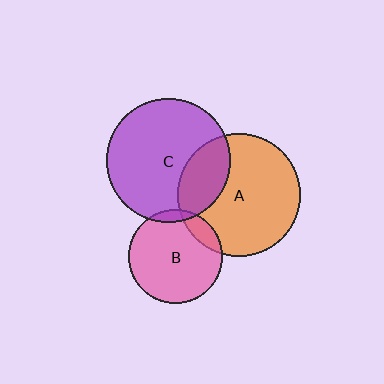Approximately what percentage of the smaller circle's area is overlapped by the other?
Approximately 25%.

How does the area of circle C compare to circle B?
Approximately 1.7 times.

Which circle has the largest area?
Circle C (purple).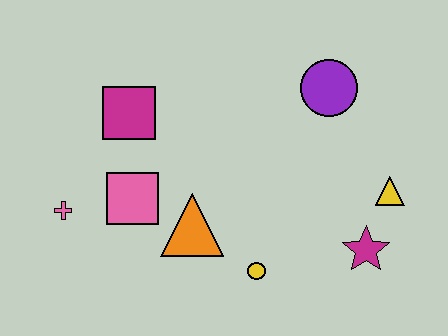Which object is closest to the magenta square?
The pink square is closest to the magenta square.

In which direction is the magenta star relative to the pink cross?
The magenta star is to the right of the pink cross.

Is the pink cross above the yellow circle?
Yes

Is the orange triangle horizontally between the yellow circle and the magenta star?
No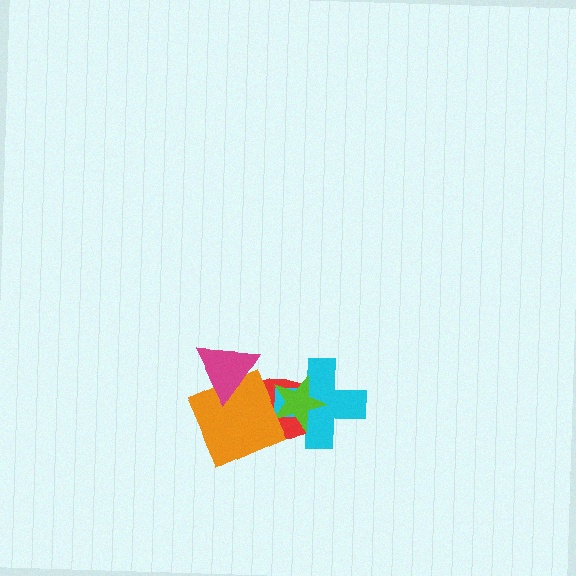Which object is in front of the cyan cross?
The lime star is in front of the cyan cross.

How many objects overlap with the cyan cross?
2 objects overlap with the cyan cross.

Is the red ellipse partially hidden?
Yes, it is partially covered by another shape.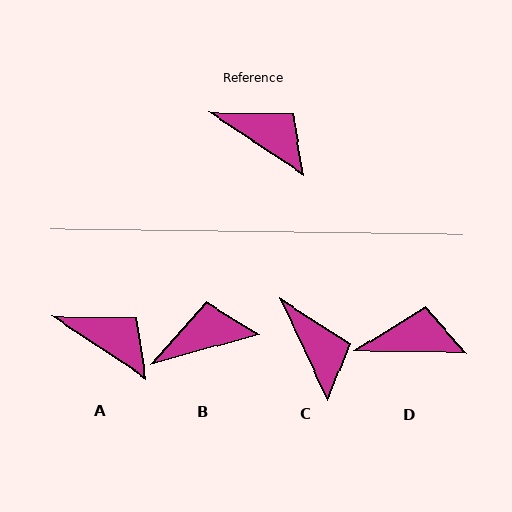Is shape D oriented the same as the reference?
No, it is off by about 32 degrees.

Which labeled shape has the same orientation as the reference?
A.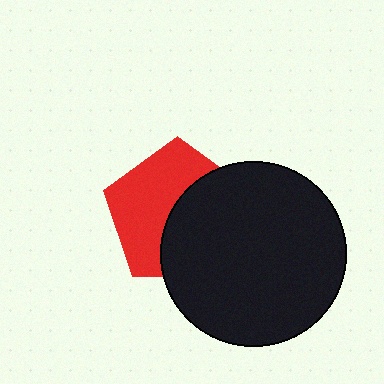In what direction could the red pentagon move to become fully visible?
The red pentagon could move left. That would shift it out from behind the black circle entirely.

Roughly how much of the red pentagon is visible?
About half of it is visible (roughly 51%).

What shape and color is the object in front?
The object in front is a black circle.